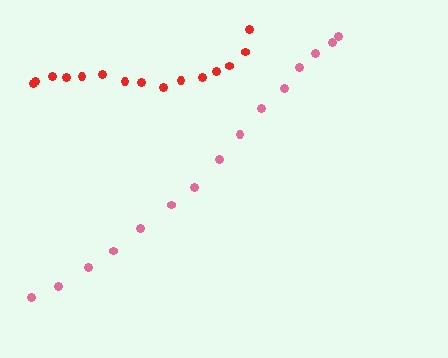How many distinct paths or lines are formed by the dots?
There are 2 distinct paths.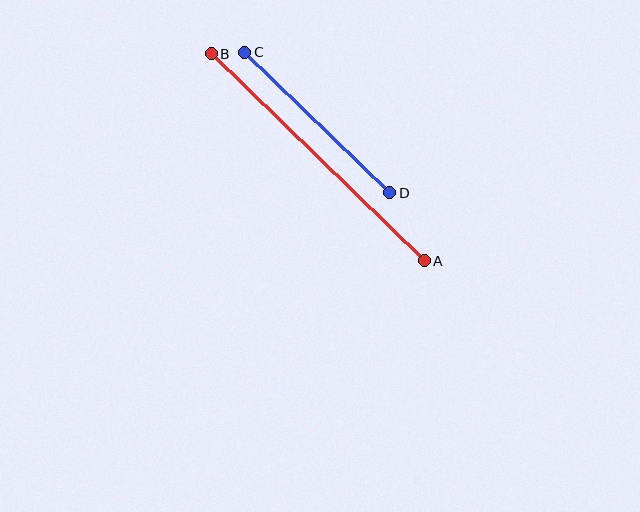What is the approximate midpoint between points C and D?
The midpoint is at approximately (317, 123) pixels.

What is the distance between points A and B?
The distance is approximately 297 pixels.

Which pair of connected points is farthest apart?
Points A and B are farthest apart.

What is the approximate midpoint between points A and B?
The midpoint is at approximately (318, 157) pixels.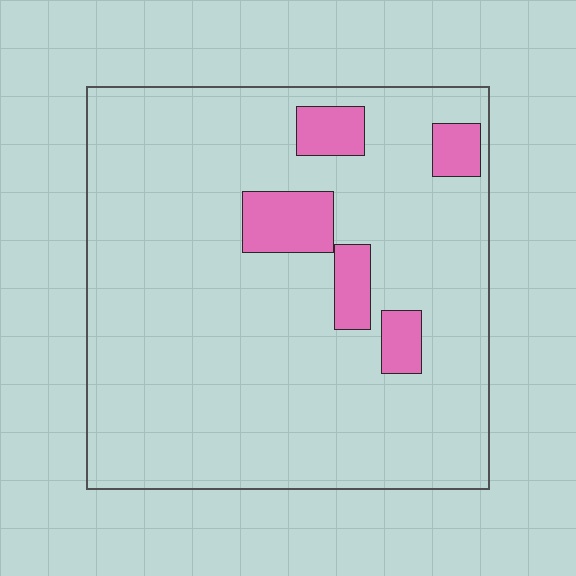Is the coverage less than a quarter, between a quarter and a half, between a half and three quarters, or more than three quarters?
Less than a quarter.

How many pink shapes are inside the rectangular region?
5.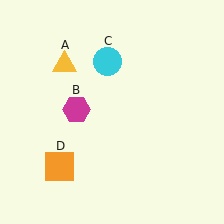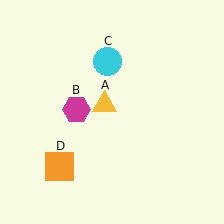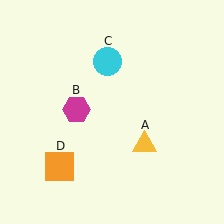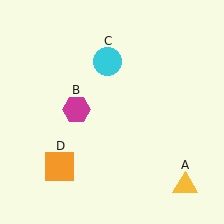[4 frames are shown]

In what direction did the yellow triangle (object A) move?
The yellow triangle (object A) moved down and to the right.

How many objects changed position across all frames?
1 object changed position: yellow triangle (object A).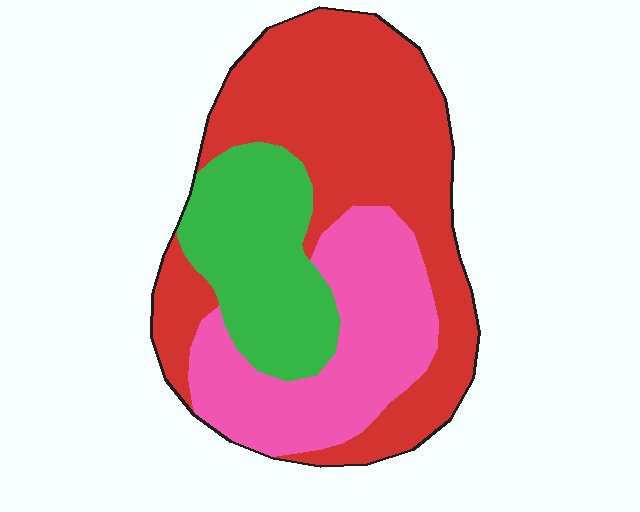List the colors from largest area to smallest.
From largest to smallest: red, pink, green.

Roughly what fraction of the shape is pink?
Pink takes up between a sixth and a third of the shape.